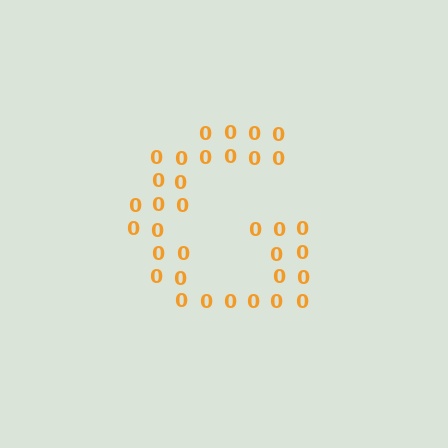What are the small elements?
The small elements are digit 0's.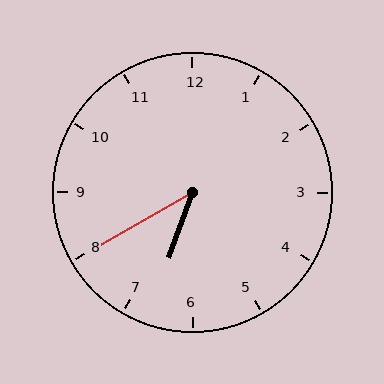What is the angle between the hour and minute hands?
Approximately 40 degrees.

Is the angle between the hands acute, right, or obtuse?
It is acute.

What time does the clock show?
6:40.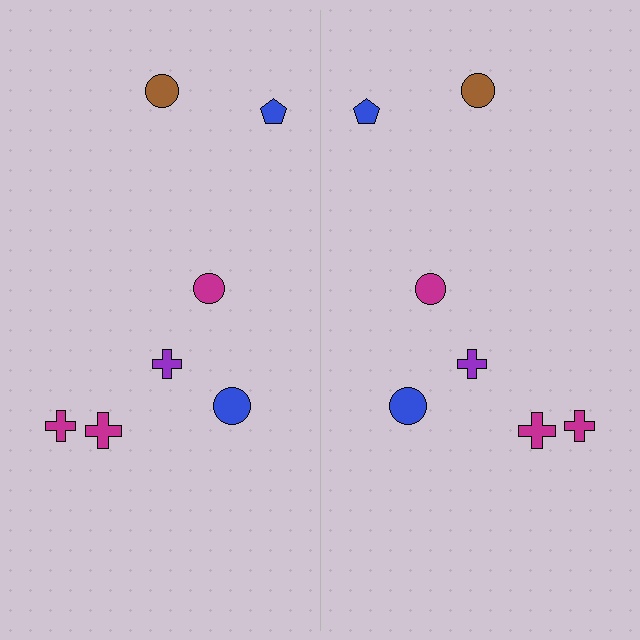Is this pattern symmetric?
Yes, this pattern has bilateral (reflection) symmetry.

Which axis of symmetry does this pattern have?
The pattern has a vertical axis of symmetry running through the center of the image.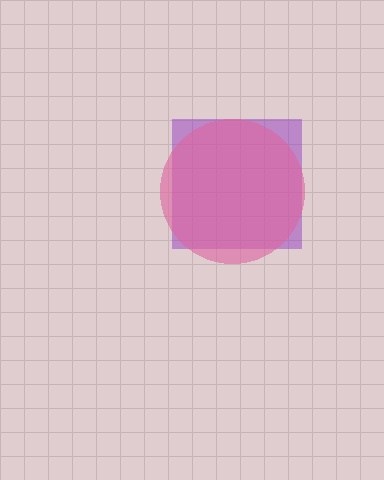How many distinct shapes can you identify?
There are 2 distinct shapes: a purple square, a pink circle.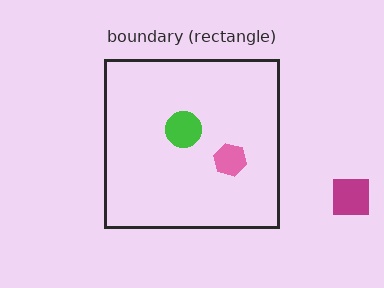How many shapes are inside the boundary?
2 inside, 1 outside.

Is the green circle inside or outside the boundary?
Inside.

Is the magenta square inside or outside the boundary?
Outside.